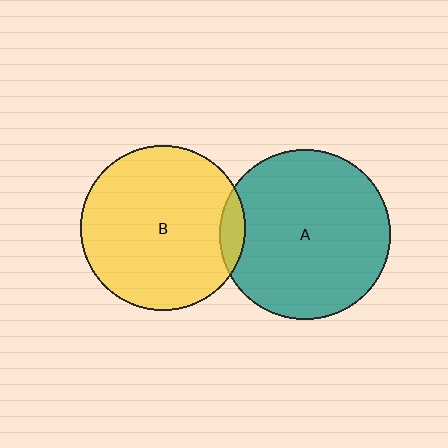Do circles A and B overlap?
Yes.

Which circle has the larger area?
Circle A (teal).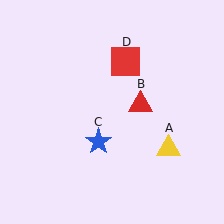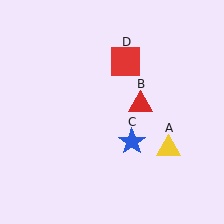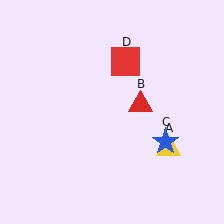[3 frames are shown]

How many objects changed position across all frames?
1 object changed position: blue star (object C).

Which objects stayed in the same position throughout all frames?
Yellow triangle (object A) and red triangle (object B) and red square (object D) remained stationary.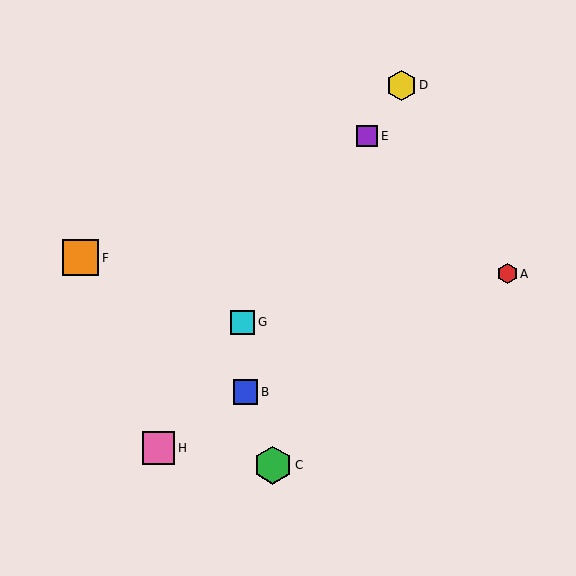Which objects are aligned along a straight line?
Objects D, E, G, H are aligned along a straight line.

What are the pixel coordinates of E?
Object E is at (367, 136).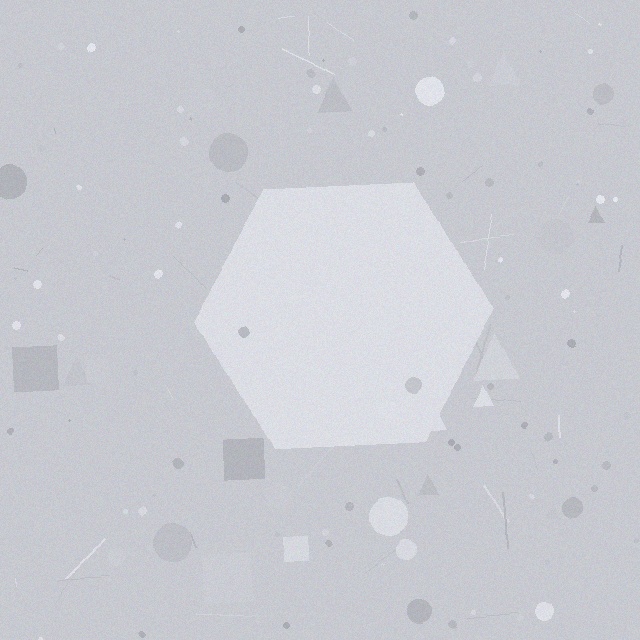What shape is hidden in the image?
A hexagon is hidden in the image.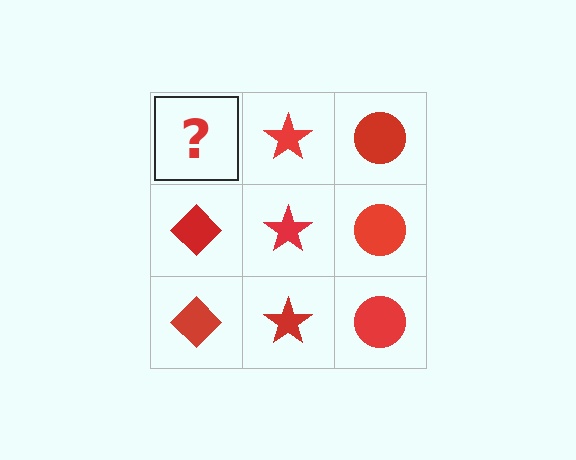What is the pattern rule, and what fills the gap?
The rule is that each column has a consistent shape. The gap should be filled with a red diamond.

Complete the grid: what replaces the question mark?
The question mark should be replaced with a red diamond.